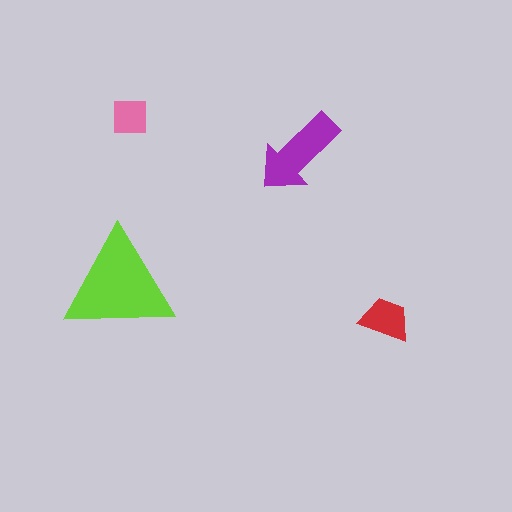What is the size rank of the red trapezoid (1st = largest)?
3rd.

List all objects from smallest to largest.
The pink square, the red trapezoid, the purple arrow, the lime triangle.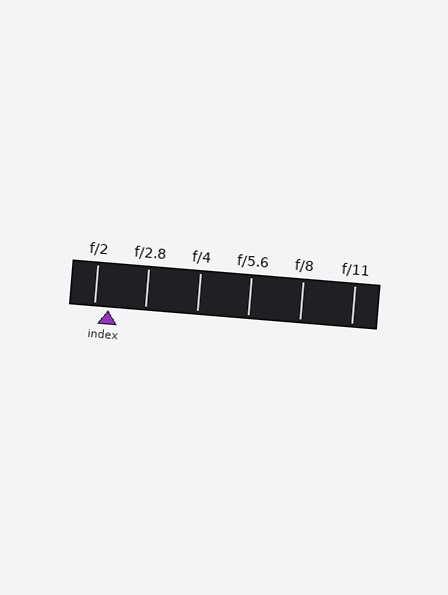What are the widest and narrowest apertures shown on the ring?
The widest aperture shown is f/2 and the narrowest is f/11.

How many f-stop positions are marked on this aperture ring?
There are 6 f-stop positions marked.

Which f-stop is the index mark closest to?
The index mark is closest to f/2.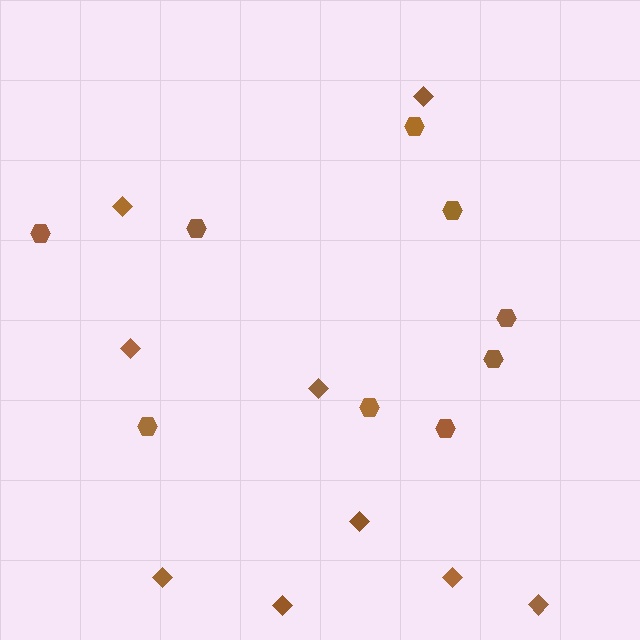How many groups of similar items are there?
There are 2 groups: one group of diamonds (9) and one group of hexagons (9).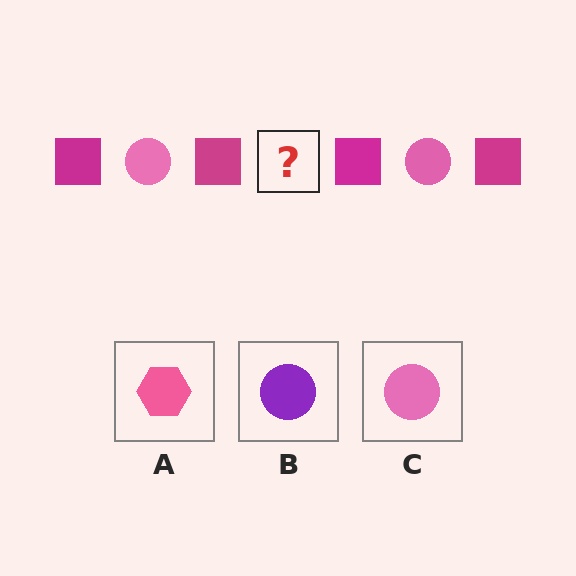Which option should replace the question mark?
Option C.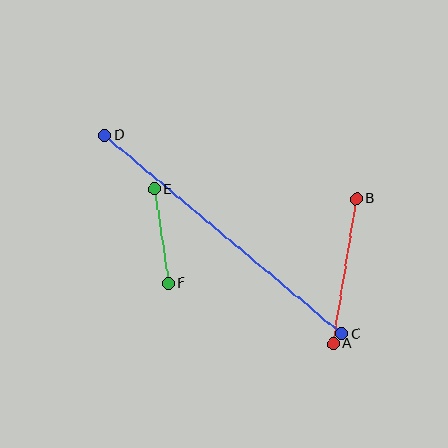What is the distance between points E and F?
The distance is approximately 95 pixels.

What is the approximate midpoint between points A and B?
The midpoint is at approximately (345, 271) pixels.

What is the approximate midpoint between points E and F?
The midpoint is at approximately (161, 236) pixels.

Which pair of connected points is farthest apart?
Points C and D are farthest apart.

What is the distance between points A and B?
The distance is approximately 147 pixels.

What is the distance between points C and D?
The distance is approximately 309 pixels.